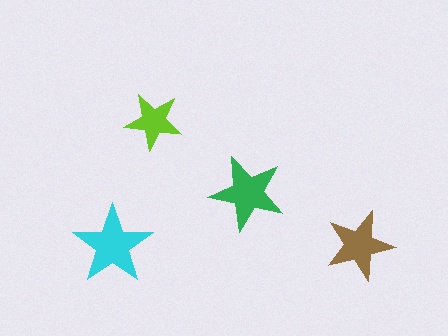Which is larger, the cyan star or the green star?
The cyan one.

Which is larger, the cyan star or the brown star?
The cyan one.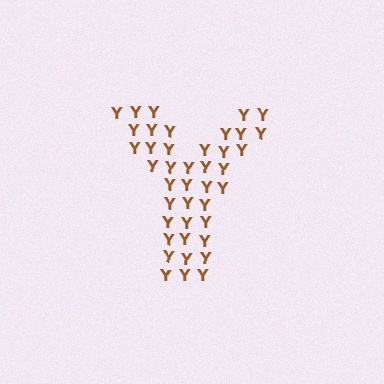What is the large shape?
The large shape is the letter Y.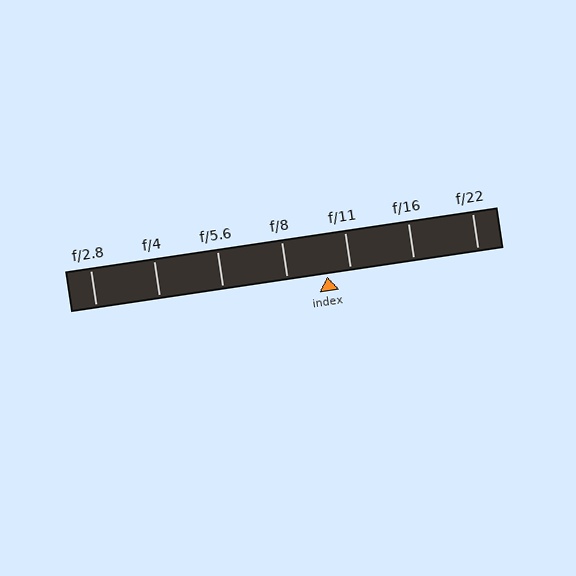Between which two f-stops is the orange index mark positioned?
The index mark is between f/8 and f/11.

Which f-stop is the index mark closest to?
The index mark is closest to f/11.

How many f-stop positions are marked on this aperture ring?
There are 7 f-stop positions marked.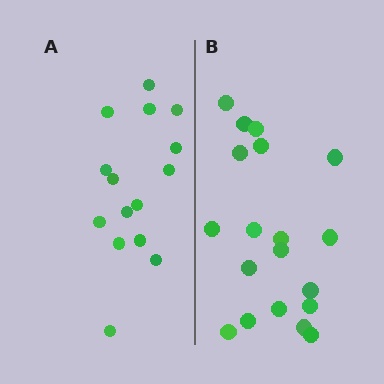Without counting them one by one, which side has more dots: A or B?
Region B (the right region) has more dots.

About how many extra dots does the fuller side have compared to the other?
Region B has about 4 more dots than region A.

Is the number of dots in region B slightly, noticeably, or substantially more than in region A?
Region B has noticeably more, but not dramatically so. The ratio is roughly 1.3 to 1.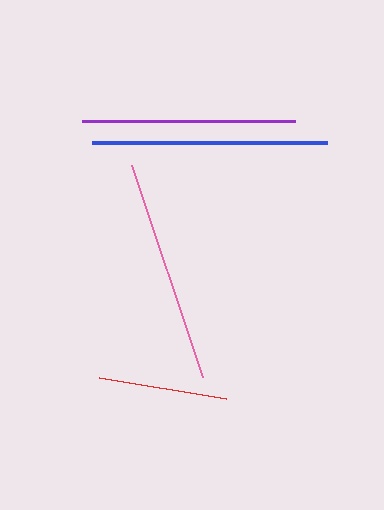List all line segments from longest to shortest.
From longest to shortest: blue, pink, purple, red.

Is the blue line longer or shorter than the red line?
The blue line is longer than the red line.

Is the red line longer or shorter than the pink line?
The pink line is longer than the red line.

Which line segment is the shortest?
The red line is the shortest at approximately 128 pixels.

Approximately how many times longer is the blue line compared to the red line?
The blue line is approximately 1.8 times the length of the red line.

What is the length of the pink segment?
The pink segment is approximately 224 pixels long.